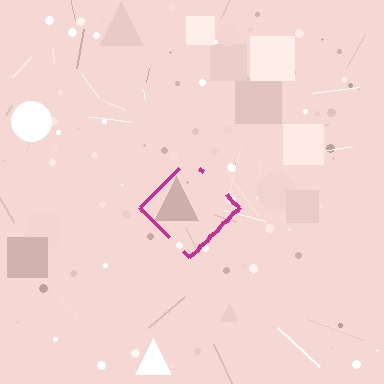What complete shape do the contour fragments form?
The contour fragments form a diamond.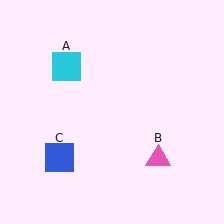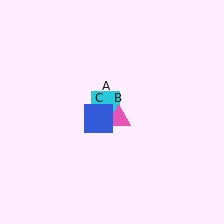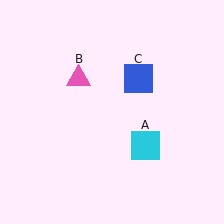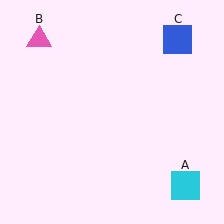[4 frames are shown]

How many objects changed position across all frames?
3 objects changed position: cyan square (object A), pink triangle (object B), blue square (object C).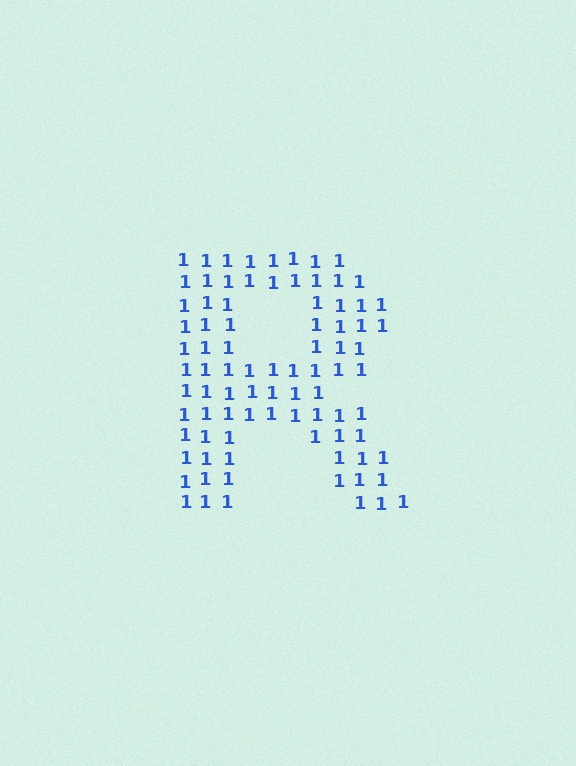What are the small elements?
The small elements are digit 1's.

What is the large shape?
The large shape is the letter R.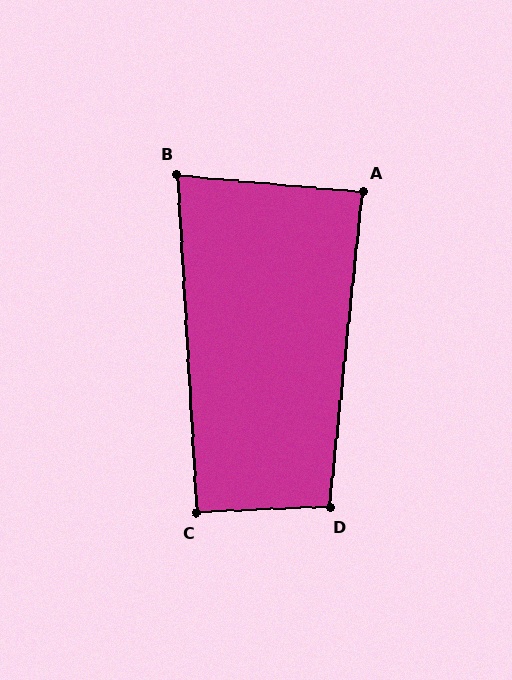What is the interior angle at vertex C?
Approximately 91 degrees (approximately right).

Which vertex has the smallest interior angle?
B, at approximately 82 degrees.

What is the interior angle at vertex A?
Approximately 89 degrees (approximately right).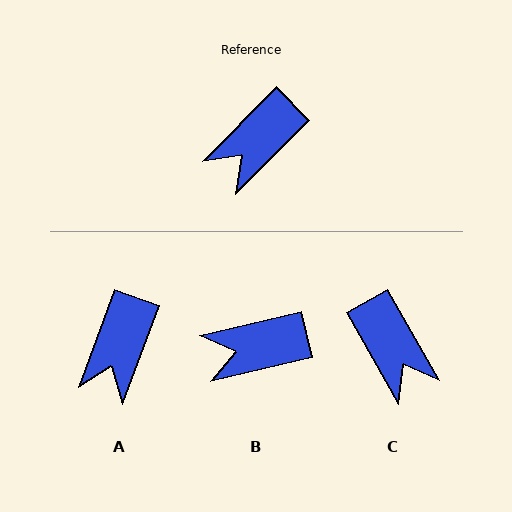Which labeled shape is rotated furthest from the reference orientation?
C, about 74 degrees away.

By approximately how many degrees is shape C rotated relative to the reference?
Approximately 74 degrees counter-clockwise.